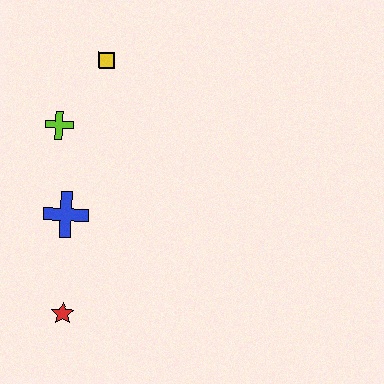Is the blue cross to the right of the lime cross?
Yes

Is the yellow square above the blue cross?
Yes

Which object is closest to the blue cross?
The lime cross is closest to the blue cross.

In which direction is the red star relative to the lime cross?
The red star is below the lime cross.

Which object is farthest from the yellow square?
The red star is farthest from the yellow square.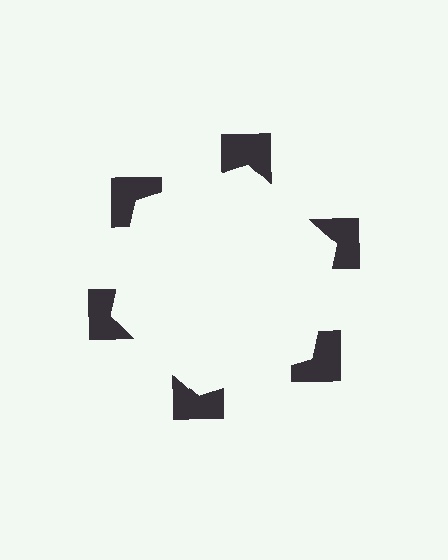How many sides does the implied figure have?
6 sides.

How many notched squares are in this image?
There are 6 — one at each vertex of the illusory hexagon.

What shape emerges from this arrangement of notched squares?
An illusory hexagon — its edges are inferred from the aligned wedge cuts in the notched squares, not physically drawn.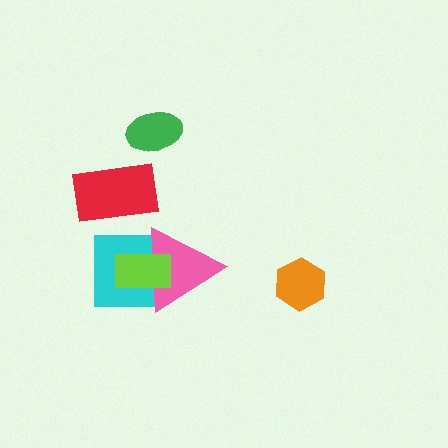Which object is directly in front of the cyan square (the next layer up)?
The pink triangle is directly in front of the cyan square.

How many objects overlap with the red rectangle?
0 objects overlap with the red rectangle.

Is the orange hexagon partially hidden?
No, no other shape covers it.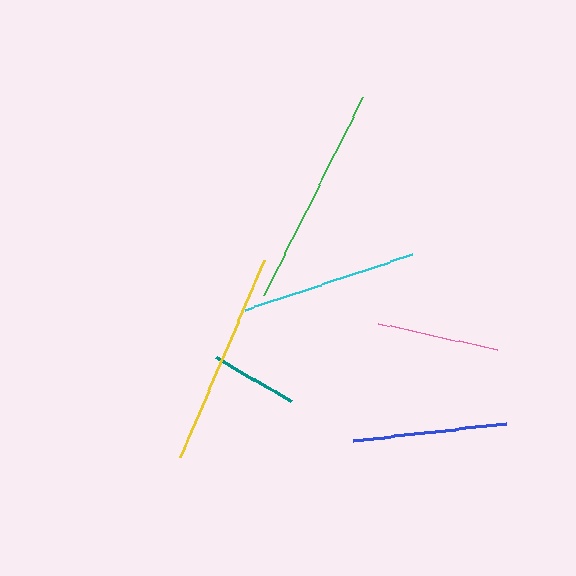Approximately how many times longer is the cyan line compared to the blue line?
The cyan line is approximately 1.1 times the length of the blue line.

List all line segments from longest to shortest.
From longest to shortest: green, yellow, cyan, blue, pink, teal.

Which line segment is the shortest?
The teal line is the shortest at approximately 86 pixels.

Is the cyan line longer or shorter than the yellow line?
The yellow line is longer than the cyan line.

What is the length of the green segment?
The green segment is approximately 221 pixels long.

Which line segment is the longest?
The green line is the longest at approximately 221 pixels.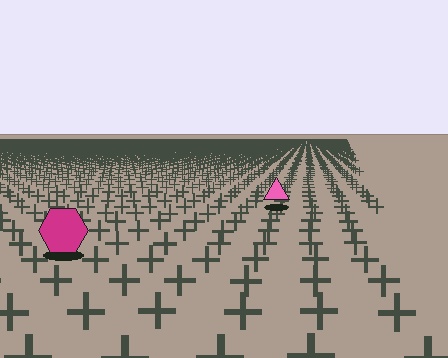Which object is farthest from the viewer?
The pink triangle is farthest from the viewer. It appears smaller and the ground texture around it is denser.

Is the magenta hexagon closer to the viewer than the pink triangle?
Yes. The magenta hexagon is closer — you can tell from the texture gradient: the ground texture is coarser near it.